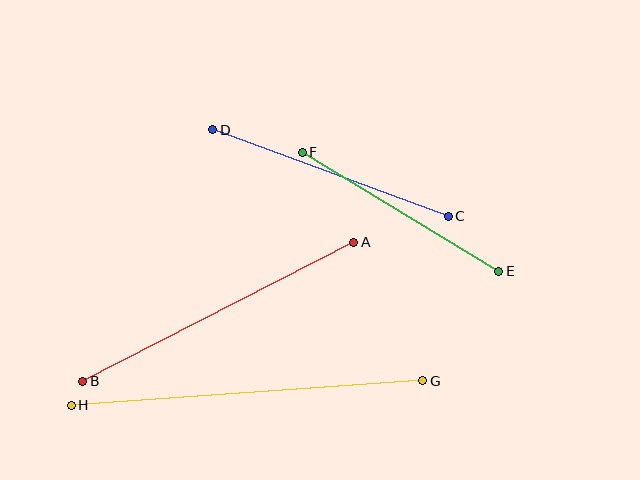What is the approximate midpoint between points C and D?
The midpoint is at approximately (331, 173) pixels.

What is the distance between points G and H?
The distance is approximately 352 pixels.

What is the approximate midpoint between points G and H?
The midpoint is at approximately (247, 393) pixels.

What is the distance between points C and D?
The distance is approximately 251 pixels.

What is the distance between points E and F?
The distance is approximately 230 pixels.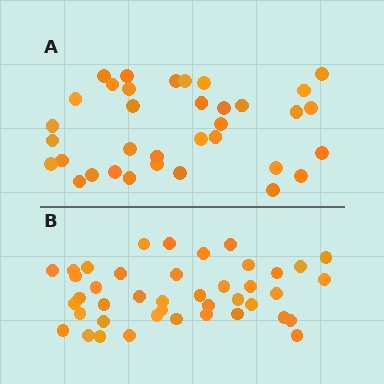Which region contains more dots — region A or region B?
Region B (the bottom region) has more dots.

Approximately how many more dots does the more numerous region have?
Region B has roughly 8 or so more dots than region A.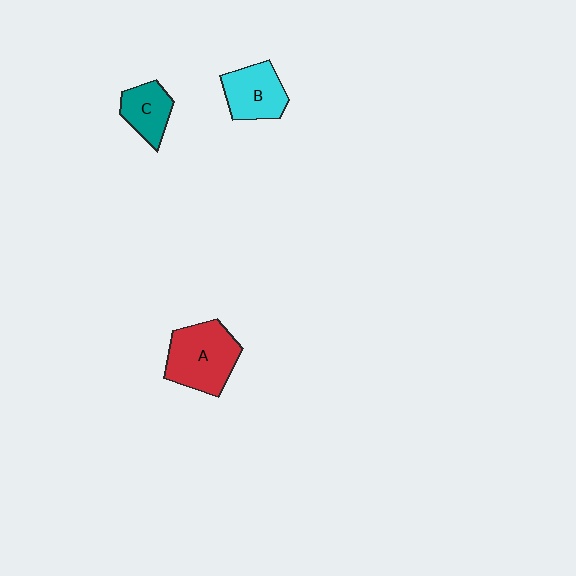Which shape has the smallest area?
Shape C (teal).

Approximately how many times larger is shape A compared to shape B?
Approximately 1.4 times.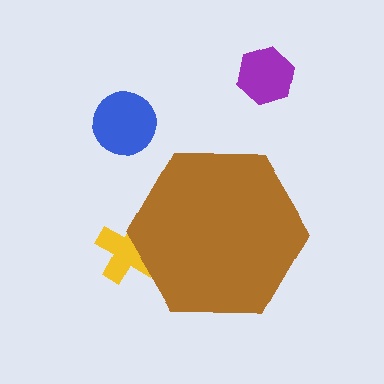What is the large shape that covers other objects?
A brown hexagon.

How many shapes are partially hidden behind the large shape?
1 shape is partially hidden.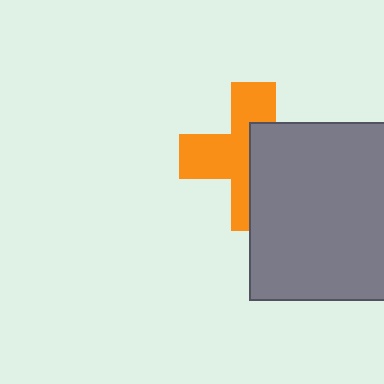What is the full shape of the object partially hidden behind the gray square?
The partially hidden object is an orange cross.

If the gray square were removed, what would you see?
You would see the complete orange cross.